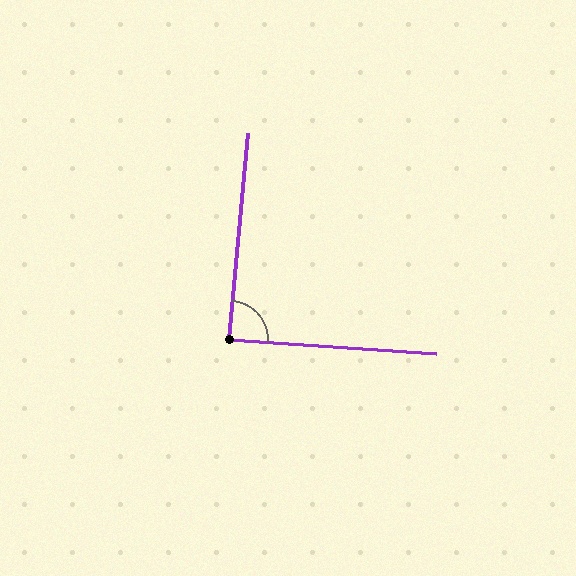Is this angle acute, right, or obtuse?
It is approximately a right angle.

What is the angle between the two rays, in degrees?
Approximately 89 degrees.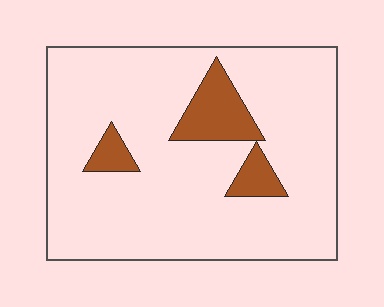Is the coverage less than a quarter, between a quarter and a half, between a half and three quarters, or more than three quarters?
Less than a quarter.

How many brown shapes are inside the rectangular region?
3.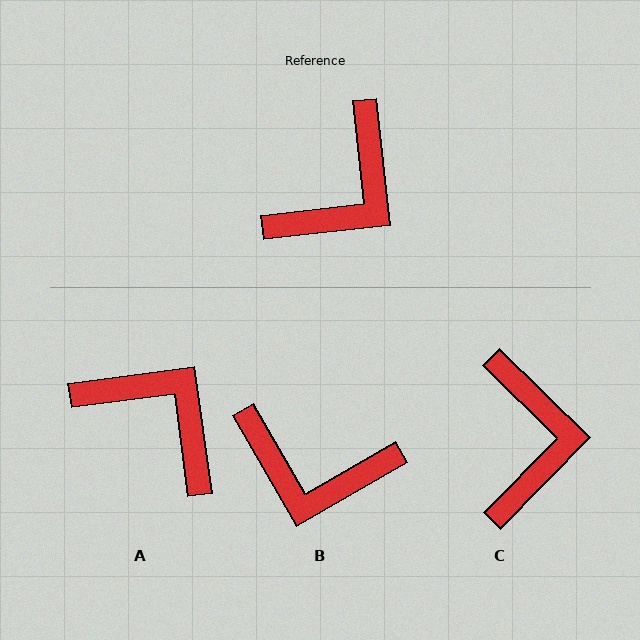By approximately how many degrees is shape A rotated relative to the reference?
Approximately 91 degrees counter-clockwise.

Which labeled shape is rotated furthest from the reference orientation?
A, about 91 degrees away.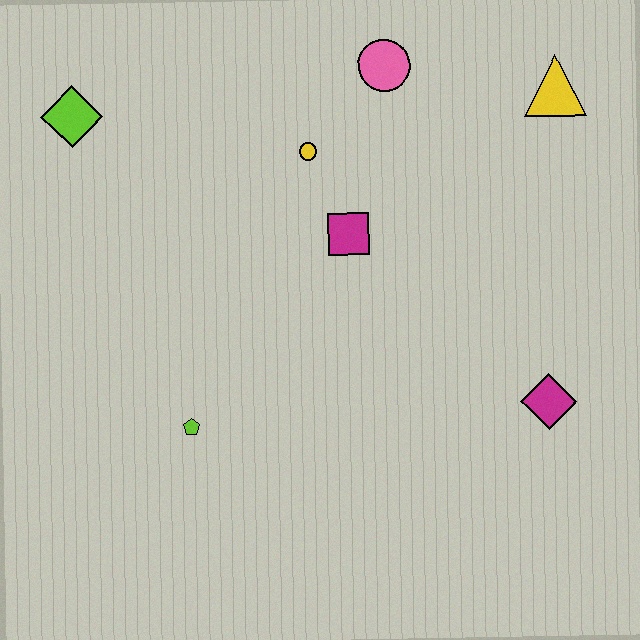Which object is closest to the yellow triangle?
The pink circle is closest to the yellow triangle.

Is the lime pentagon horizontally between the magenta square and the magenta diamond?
No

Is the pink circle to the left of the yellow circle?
No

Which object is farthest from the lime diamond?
The magenta diamond is farthest from the lime diamond.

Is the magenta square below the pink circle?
Yes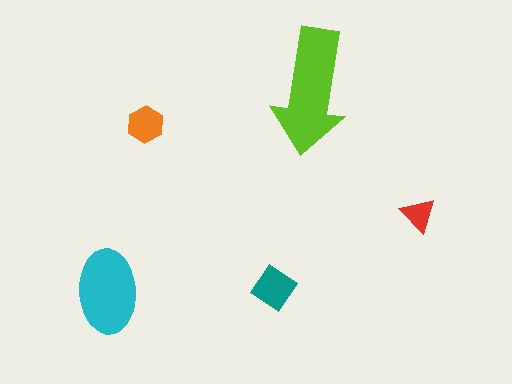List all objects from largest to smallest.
The lime arrow, the cyan ellipse, the teal diamond, the orange hexagon, the red triangle.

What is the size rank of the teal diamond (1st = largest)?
3rd.